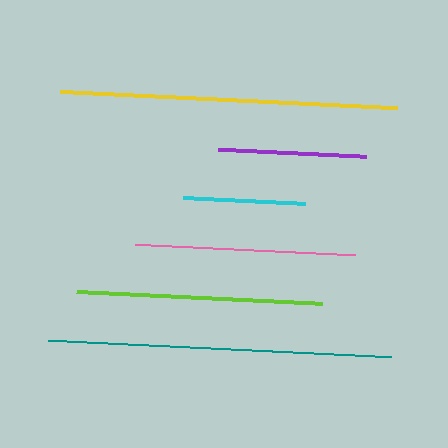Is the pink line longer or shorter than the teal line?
The teal line is longer than the pink line.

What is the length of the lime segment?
The lime segment is approximately 246 pixels long.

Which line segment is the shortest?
The cyan line is the shortest at approximately 123 pixels.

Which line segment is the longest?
The teal line is the longest at approximately 343 pixels.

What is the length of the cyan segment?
The cyan segment is approximately 123 pixels long.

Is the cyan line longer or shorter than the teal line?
The teal line is longer than the cyan line.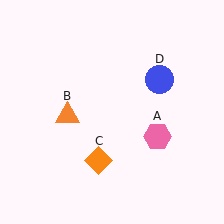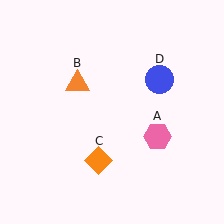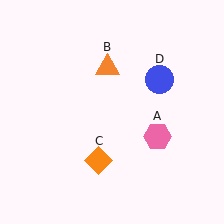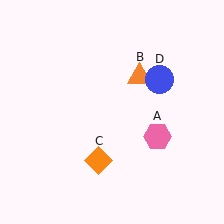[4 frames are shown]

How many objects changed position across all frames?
1 object changed position: orange triangle (object B).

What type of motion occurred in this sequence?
The orange triangle (object B) rotated clockwise around the center of the scene.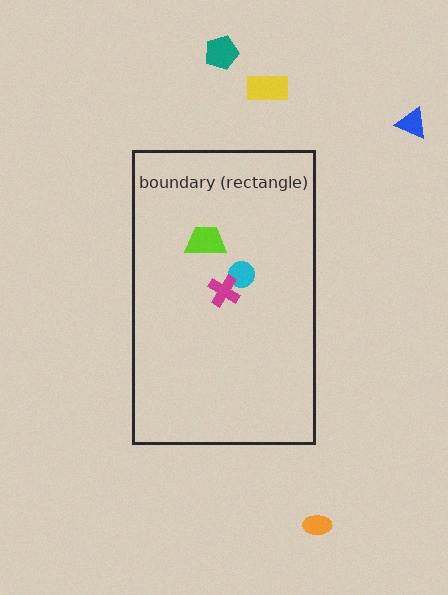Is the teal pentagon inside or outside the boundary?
Outside.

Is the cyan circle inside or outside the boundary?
Inside.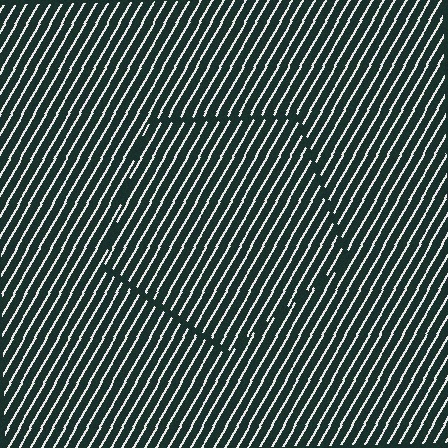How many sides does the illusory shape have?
5 sides — the line-ends trace a pentagon.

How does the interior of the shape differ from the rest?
The interior of the shape contains the same grating, shifted by half a period — the contour is defined by the phase discontinuity where line-ends from the inner and outer gratings abut.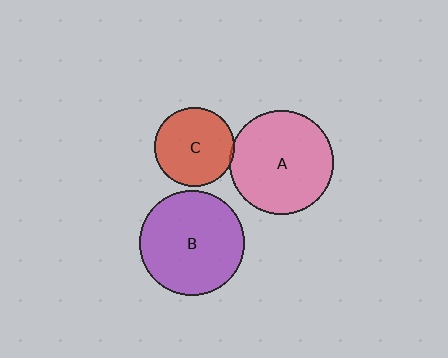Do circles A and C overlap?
Yes.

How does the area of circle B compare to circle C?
Approximately 1.7 times.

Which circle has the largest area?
Circle B (purple).